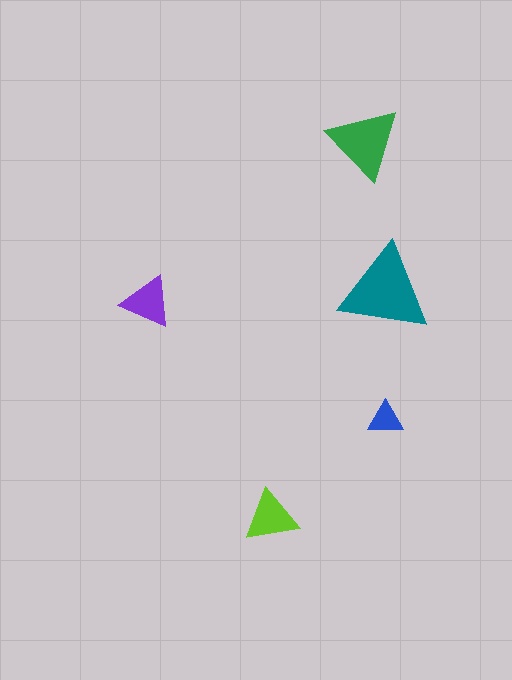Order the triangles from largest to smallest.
the teal one, the green one, the lime one, the purple one, the blue one.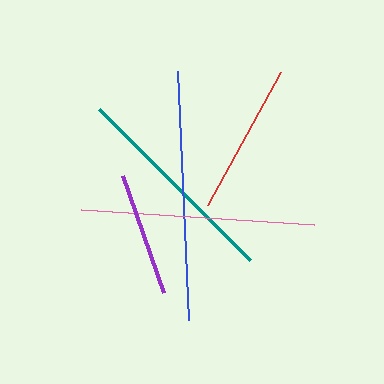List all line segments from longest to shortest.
From longest to shortest: blue, pink, teal, red, purple.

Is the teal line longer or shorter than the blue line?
The blue line is longer than the teal line.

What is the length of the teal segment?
The teal segment is approximately 214 pixels long.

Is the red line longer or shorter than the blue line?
The blue line is longer than the red line.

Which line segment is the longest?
The blue line is the longest at approximately 248 pixels.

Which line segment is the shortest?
The purple line is the shortest at approximately 124 pixels.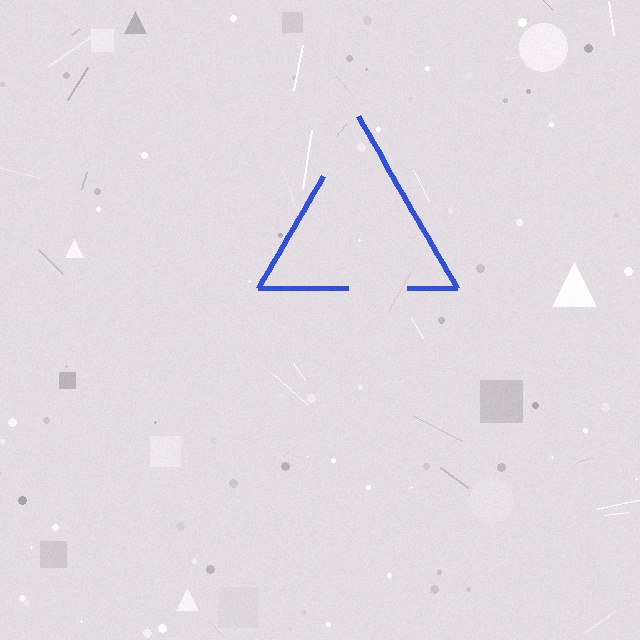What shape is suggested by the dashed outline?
The dashed outline suggests a triangle.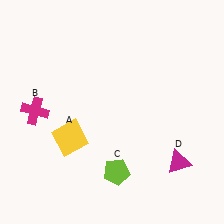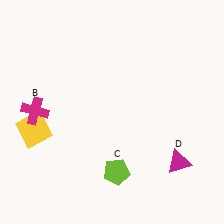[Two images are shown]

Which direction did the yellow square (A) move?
The yellow square (A) moved left.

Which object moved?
The yellow square (A) moved left.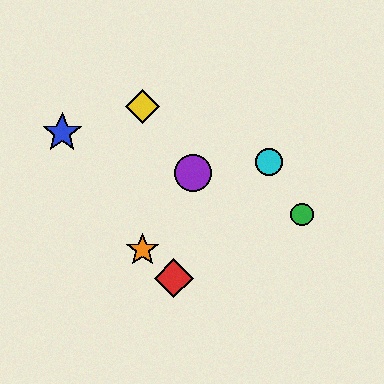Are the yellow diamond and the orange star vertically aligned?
Yes, both are at x≈142.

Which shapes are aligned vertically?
The yellow diamond, the orange star are aligned vertically.